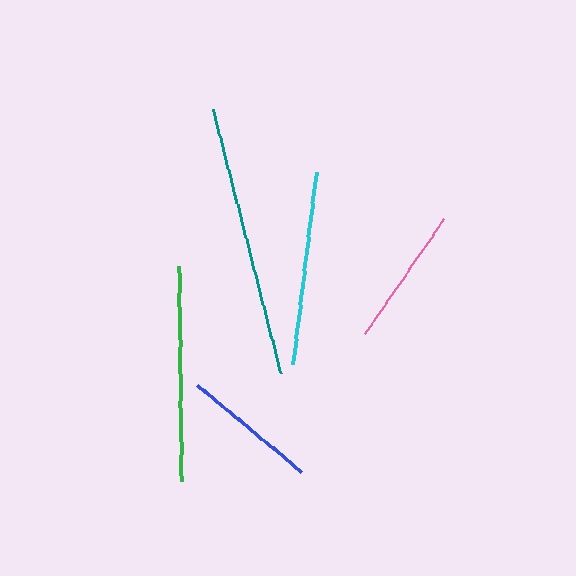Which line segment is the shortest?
The blue line is the shortest at approximately 136 pixels.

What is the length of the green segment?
The green segment is approximately 214 pixels long.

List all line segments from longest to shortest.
From longest to shortest: teal, green, cyan, pink, blue.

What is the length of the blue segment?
The blue segment is approximately 136 pixels long.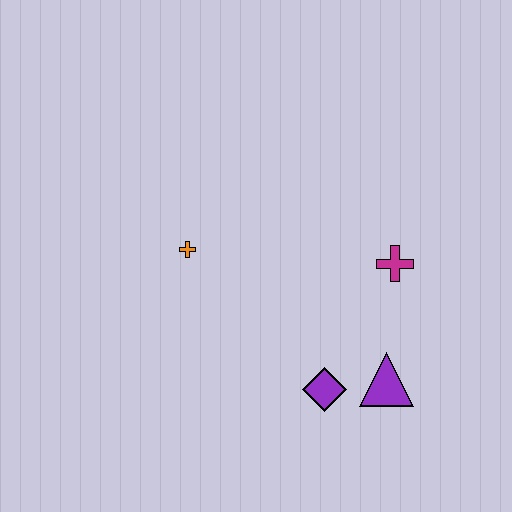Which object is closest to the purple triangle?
The purple diamond is closest to the purple triangle.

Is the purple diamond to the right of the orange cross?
Yes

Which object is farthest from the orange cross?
The purple triangle is farthest from the orange cross.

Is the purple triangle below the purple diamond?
No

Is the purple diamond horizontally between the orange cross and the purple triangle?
Yes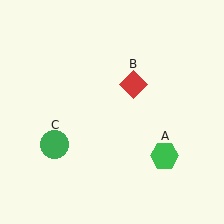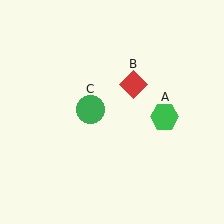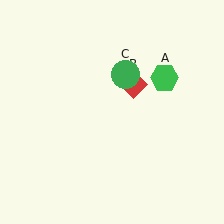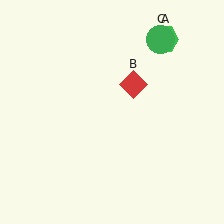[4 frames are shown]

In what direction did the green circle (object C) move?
The green circle (object C) moved up and to the right.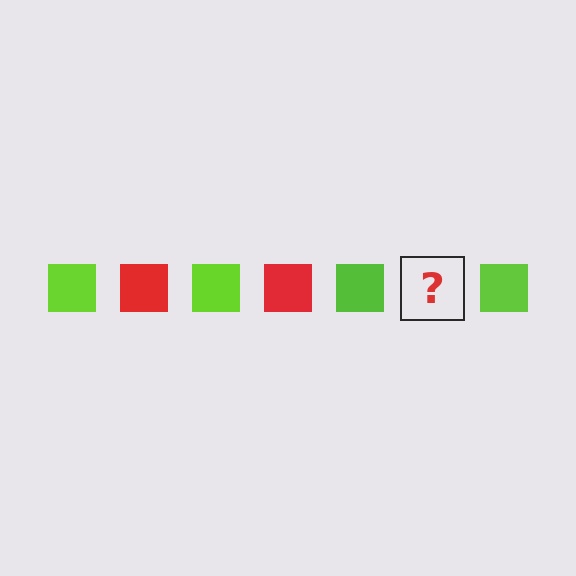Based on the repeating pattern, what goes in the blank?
The blank should be a red square.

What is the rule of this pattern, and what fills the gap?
The rule is that the pattern cycles through lime, red squares. The gap should be filled with a red square.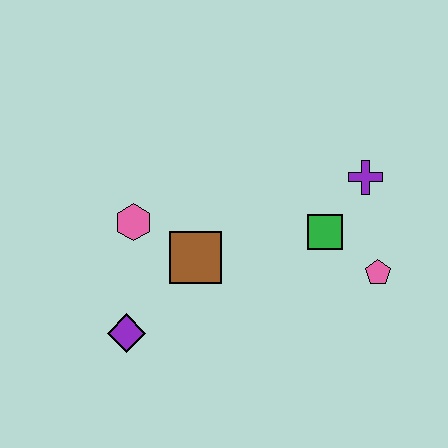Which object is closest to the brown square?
The pink hexagon is closest to the brown square.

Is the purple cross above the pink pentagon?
Yes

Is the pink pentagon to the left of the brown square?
No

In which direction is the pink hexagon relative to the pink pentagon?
The pink hexagon is to the left of the pink pentagon.